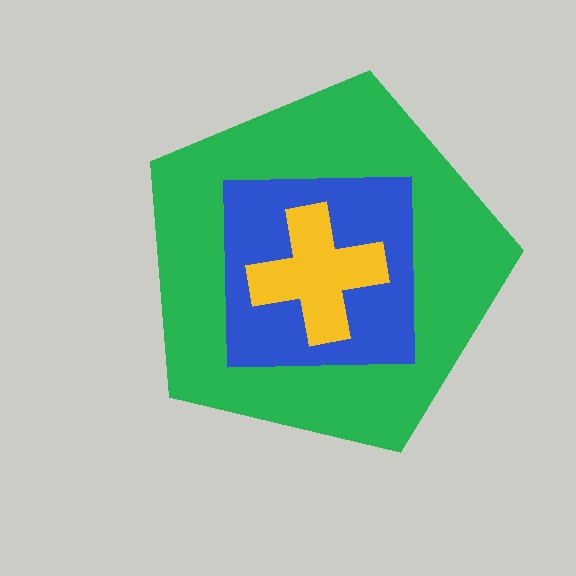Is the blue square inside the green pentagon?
Yes.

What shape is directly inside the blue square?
The yellow cross.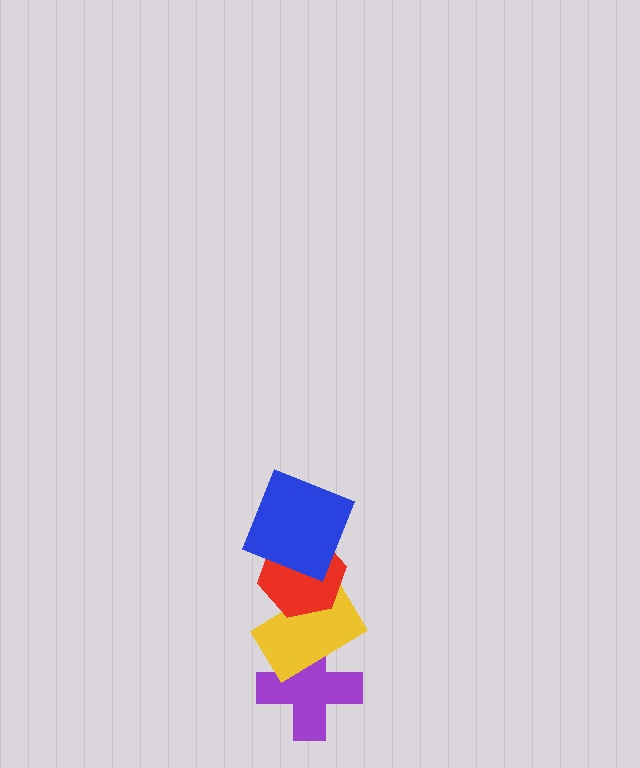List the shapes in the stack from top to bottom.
From top to bottom: the blue square, the red hexagon, the yellow rectangle, the purple cross.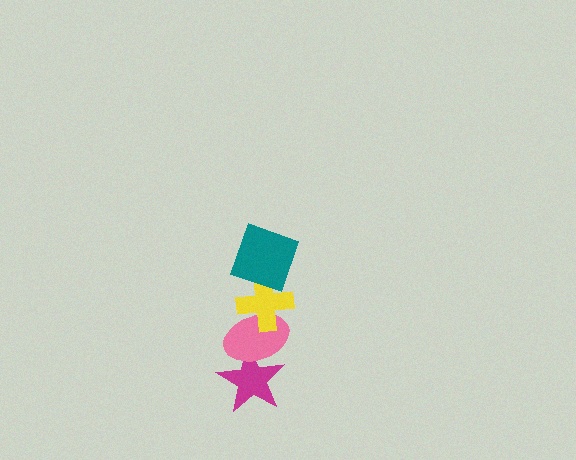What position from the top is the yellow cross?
The yellow cross is 2nd from the top.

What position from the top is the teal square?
The teal square is 1st from the top.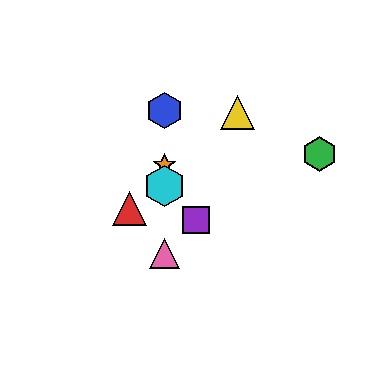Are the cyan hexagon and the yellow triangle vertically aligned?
No, the cyan hexagon is at x≈164 and the yellow triangle is at x≈238.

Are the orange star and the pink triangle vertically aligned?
Yes, both are at x≈164.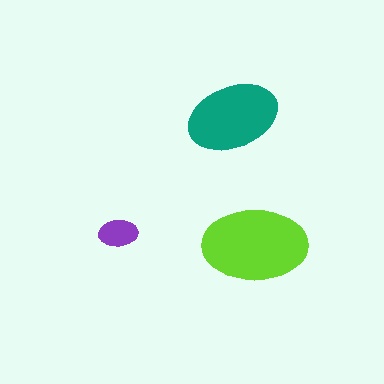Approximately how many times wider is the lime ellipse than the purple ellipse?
About 2.5 times wider.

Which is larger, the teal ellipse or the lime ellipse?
The lime one.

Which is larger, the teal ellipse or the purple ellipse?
The teal one.